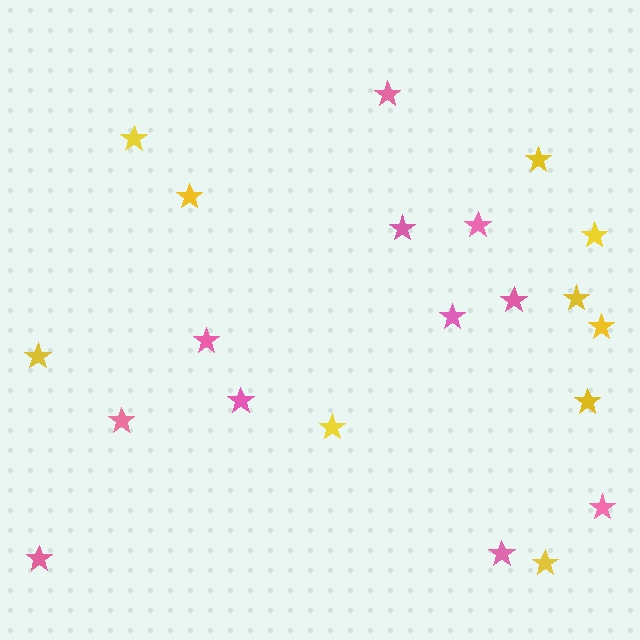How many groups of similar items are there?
There are 2 groups: one group of pink stars (11) and one group of yellow stars (10).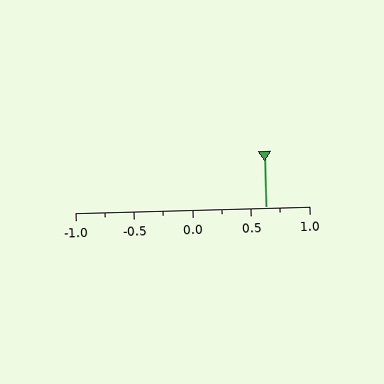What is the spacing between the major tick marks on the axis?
The major ticks are spaced 0.5 apart.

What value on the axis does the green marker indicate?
The marker indicates approximately 0.62.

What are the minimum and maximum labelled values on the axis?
The axis runs from -1.0 to 1.0.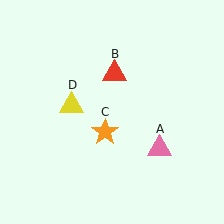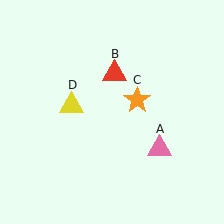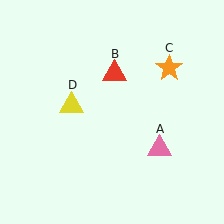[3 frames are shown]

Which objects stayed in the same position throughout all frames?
Pink triangle (object A) and red triangle (object B) and yellow triangle (object D) remained stationary.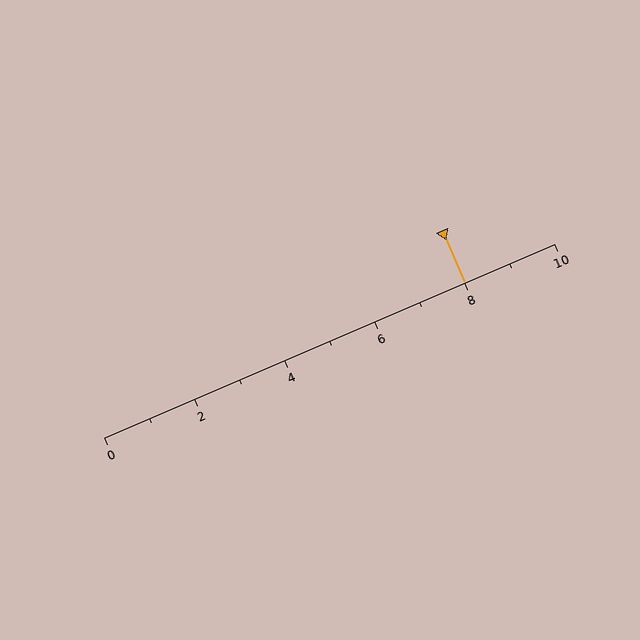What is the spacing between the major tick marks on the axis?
The major ticks are spaced 2 apart.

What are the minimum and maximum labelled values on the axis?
The axis runs from 0 to 10.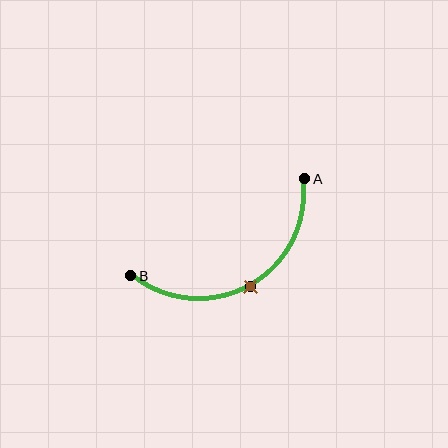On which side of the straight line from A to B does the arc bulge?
The arc bulges below the straight line connecting A and B.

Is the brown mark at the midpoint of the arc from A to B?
Yes. The brown mark lies on the arc at equal arc-length from both A and B — it is the arc midpoint.